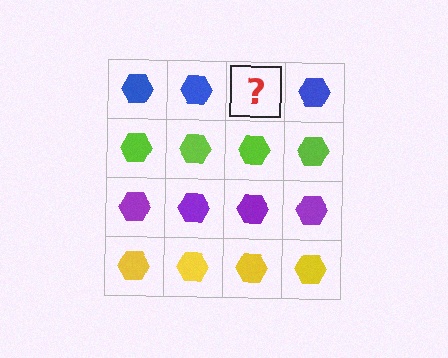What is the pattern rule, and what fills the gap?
The rule is that each row has a consistent color. The gap should be filled with a blue hexagon.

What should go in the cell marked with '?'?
The missing cell should contain a blue hexagon.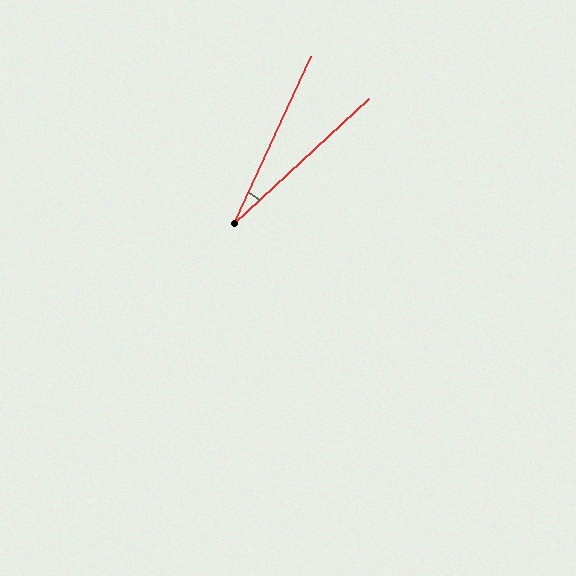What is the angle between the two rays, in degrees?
Approximately 22 degrees.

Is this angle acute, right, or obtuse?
It is acute.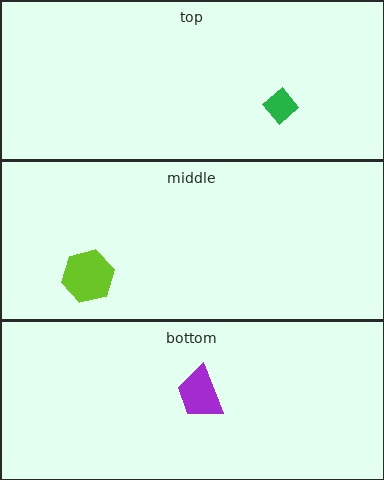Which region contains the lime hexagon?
The middle region.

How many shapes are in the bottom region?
1.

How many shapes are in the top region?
1.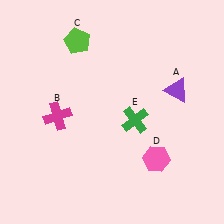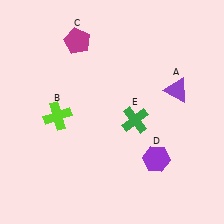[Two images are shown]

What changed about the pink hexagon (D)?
In Image 1, D is pink. In Image 2, it changed to purple.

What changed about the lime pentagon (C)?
In Image 1, C is lime. In Image 2, it changed to magenta.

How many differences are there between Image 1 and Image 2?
There are 3 differences between the two images.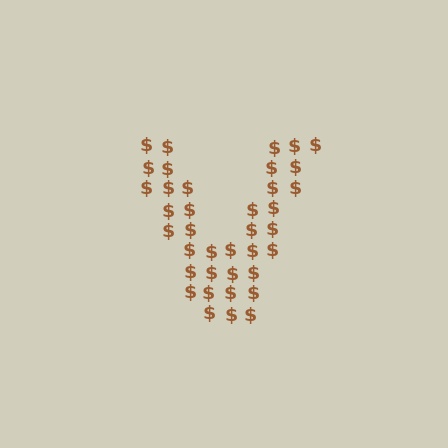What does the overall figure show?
The overall figure shows the letter V.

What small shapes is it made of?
It is made of small dollar signs.